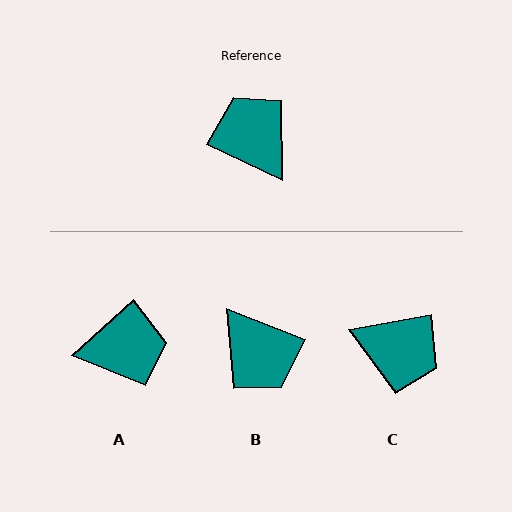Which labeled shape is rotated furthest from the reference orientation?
B, about 175 degrees away.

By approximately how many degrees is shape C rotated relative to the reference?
Approximately 144 degrees clockwise.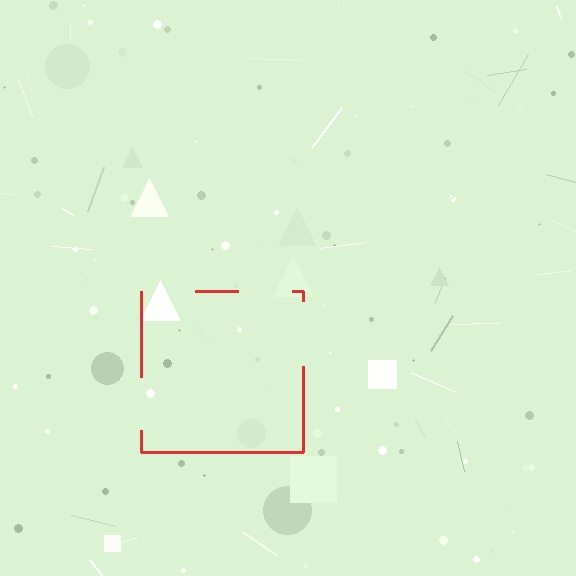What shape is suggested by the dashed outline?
The dashed outline suggests a square.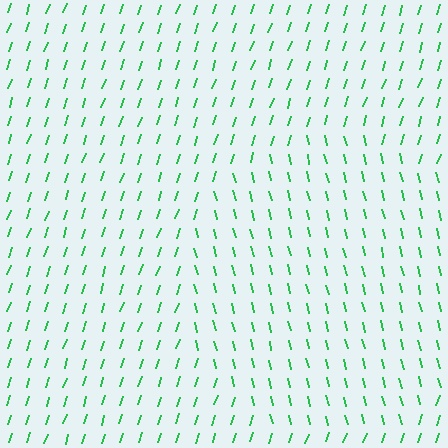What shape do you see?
I see a circle.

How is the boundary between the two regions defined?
The boundary is defined purely by a change in line orientation (approximately 32 degrees difference). All lines are the same color and thickness.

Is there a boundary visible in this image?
Yes, there is a texture boundary formed by a change in line orientation.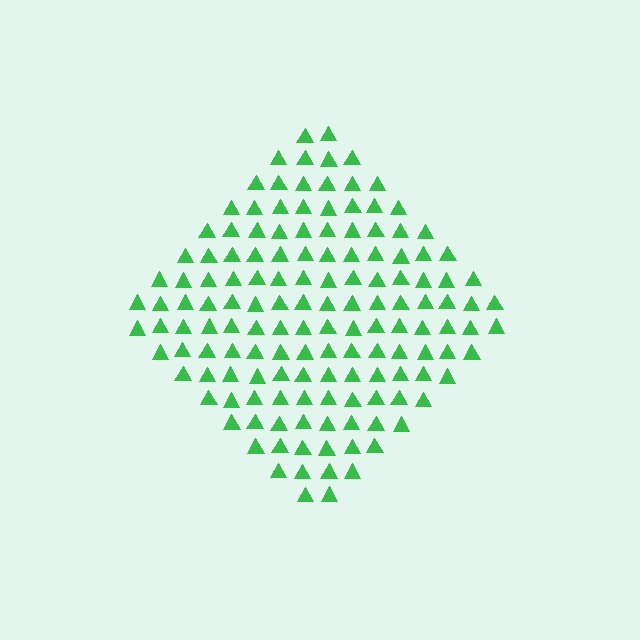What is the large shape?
The large shape is a diamond.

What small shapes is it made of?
It is made of small triangles.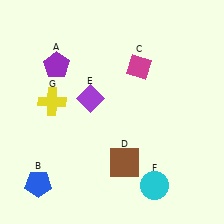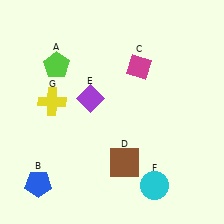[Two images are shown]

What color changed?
The pentagon (A) changed from purple in Image 1 to lime in Image 2.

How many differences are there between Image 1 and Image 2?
There is 1 difference between the two images.